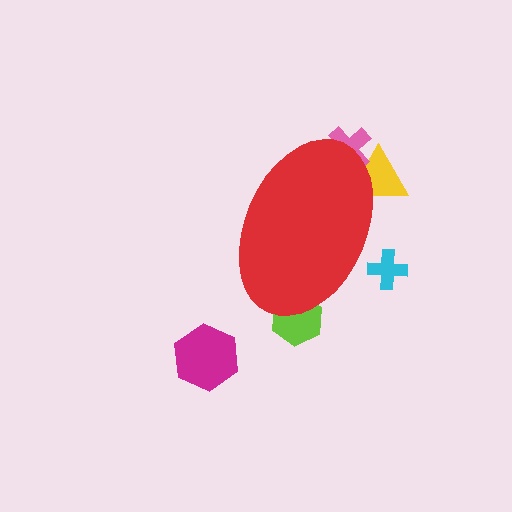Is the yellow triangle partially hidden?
Yes, the yellow triangle is partially hidden behind the red ellipse.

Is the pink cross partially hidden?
Yes, the pink cross is partially hidden behind the red ellipse.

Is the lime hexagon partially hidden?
Yes, the lime hexagon is partially hidden behind the red ellipse.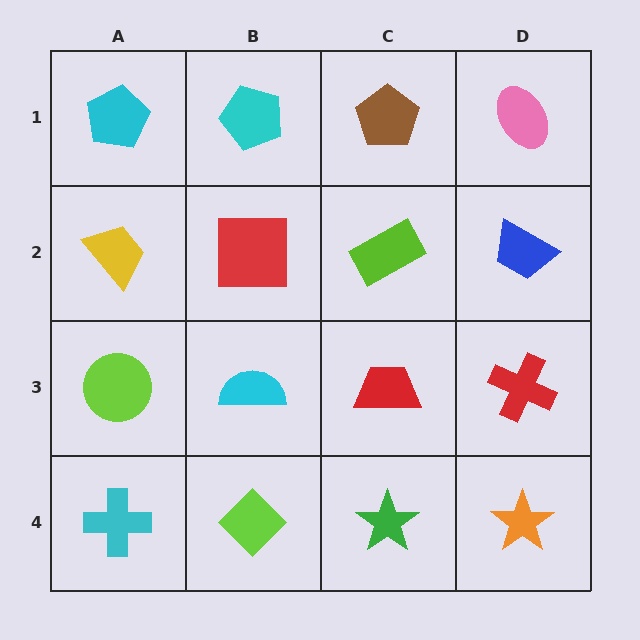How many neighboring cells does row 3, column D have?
3.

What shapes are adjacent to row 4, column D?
A red cross (row 3, column D), a green star (row 4, column C).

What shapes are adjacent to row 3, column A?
A yellow trapezoid (row 2, column A), a cyan cross (row 4, column A), a cyan semicircle (row 3, column B).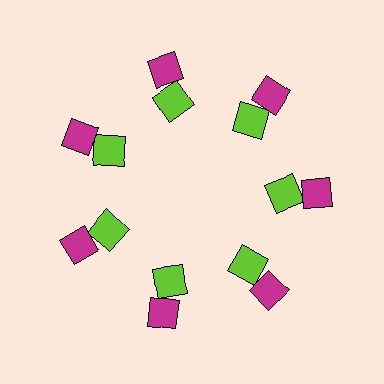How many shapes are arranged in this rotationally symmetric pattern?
There are 14 shapes, arranged in 7 groups of 2.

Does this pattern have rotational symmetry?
Yes, this pattern has 7-fold rotational symmetry. It looks the same after rotating 51 degrees around the center.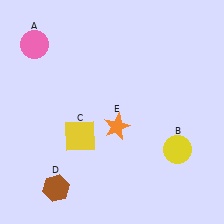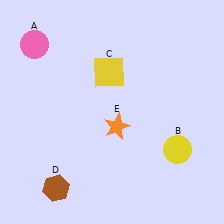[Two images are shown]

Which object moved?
The yellow square (C) moved up.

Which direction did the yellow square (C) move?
The yellow square (C) moved up.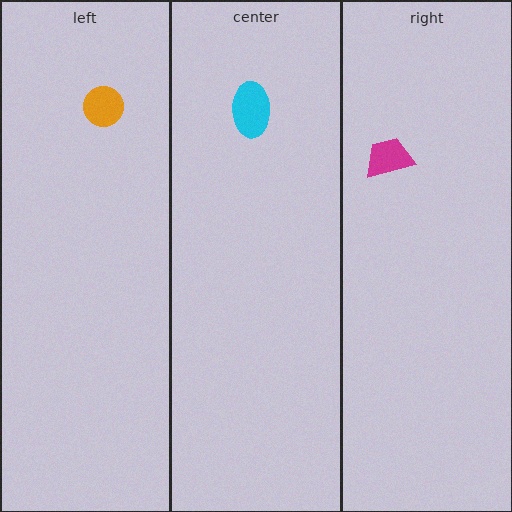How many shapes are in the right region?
1.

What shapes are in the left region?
The orange circle.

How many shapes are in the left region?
1.